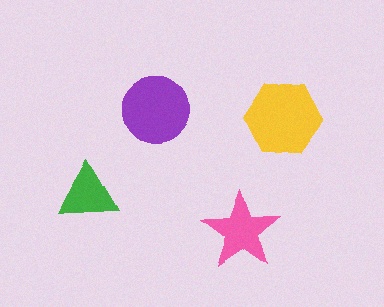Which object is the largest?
The yellow hexagon.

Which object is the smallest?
The green triangle.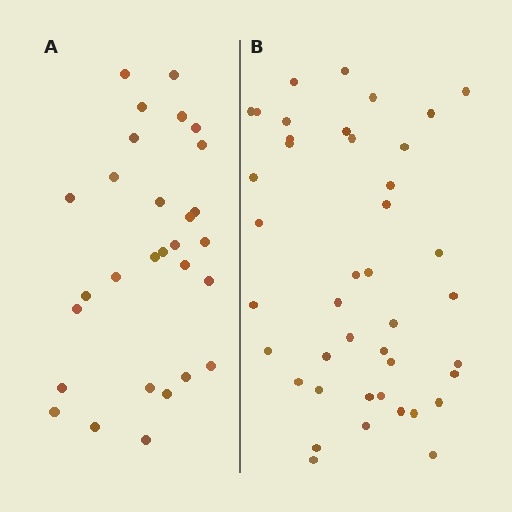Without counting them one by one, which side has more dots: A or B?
Region B (the right region) has more dots.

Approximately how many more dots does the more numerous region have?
Region B has approximately 15 more dots than region A.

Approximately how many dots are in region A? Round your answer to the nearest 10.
About 30 dots. (The exact count is 29, which rounds to 30.)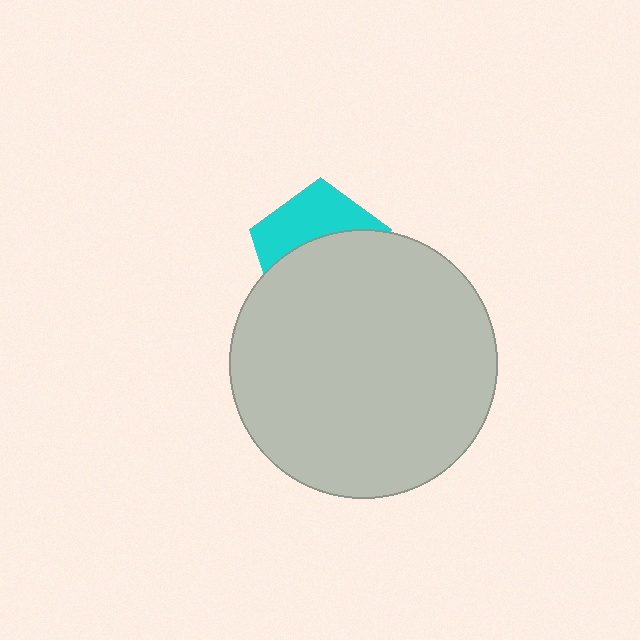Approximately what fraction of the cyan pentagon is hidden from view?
Roughly 60% of the cyan pentagon is hidden behind the light gray circle.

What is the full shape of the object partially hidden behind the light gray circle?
The partially hidden object is a cyan pentagon.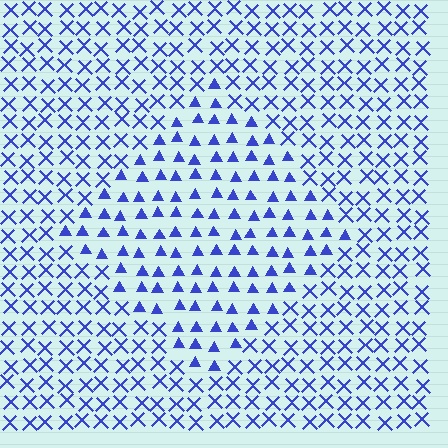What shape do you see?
I see a diamond.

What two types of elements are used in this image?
The image uses triangles inside the diamond region and X marks outside it.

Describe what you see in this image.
The image is filled with small blue elements arranged in a uniform grid. A diamond-shaped region contains triangles, while the surrounding area contains X marks. The boundary is defined purely by the change in element shape.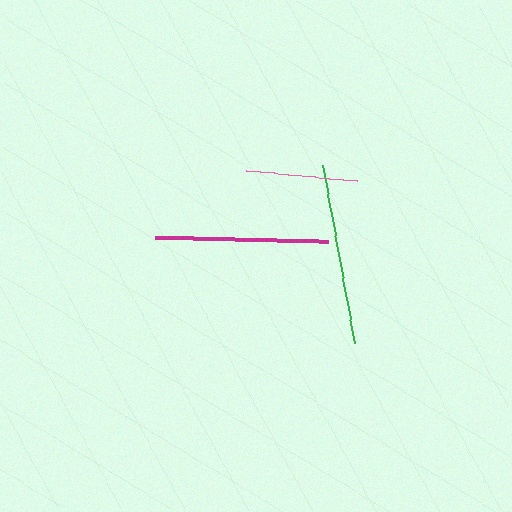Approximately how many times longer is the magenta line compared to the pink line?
The magenta line is approximately 1.6 times the length of the pink line.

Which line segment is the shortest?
The pink line is the shortest at approximately 111 pixels.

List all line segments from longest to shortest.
From longest to shortest: green, magenta, pink.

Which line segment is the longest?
The green line is the longest at approximately 181 pixels.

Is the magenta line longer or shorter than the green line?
The green line is longer than the magenta line.